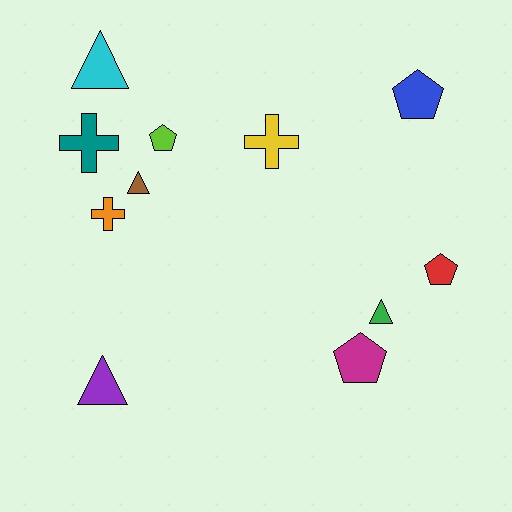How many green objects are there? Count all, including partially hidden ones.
There is 1 green object.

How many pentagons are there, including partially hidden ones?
There are 4 pentagons.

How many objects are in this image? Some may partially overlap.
There are 11 objects.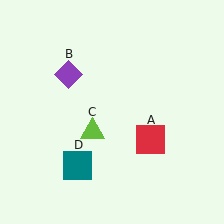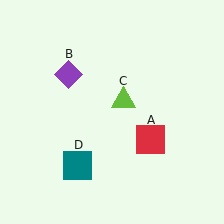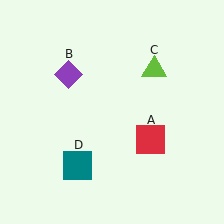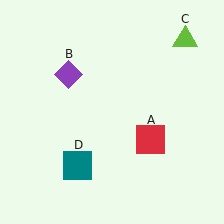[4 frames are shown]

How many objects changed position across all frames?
1 object changed position: lime triangle (object C).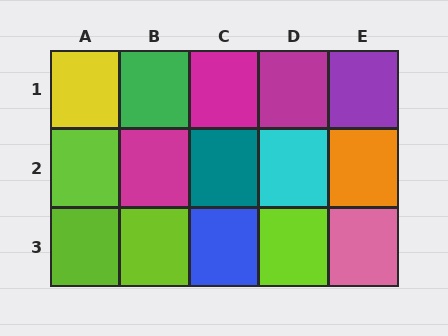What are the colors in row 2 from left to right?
Lime, magenta, teal, cyan, orange.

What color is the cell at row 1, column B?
Green.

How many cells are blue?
1 cell is blue.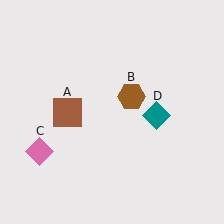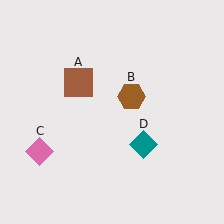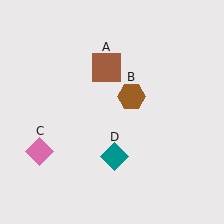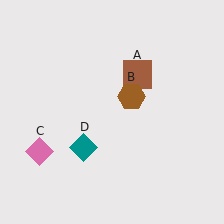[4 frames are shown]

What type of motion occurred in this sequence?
The brown square (object A), teal diamond (object D) rotated clockwise around the center of the scene.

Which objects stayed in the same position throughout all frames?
Brown hexagon (object B) and pink diamond (object C) remained stationary.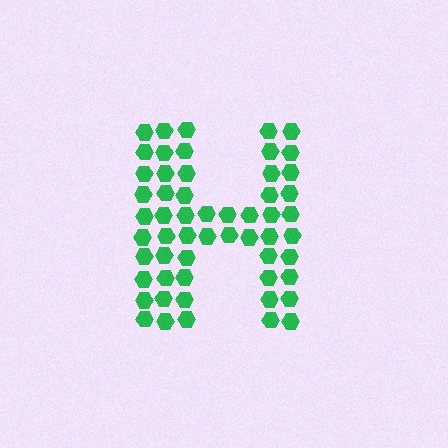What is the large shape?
The large shape is the letter H.